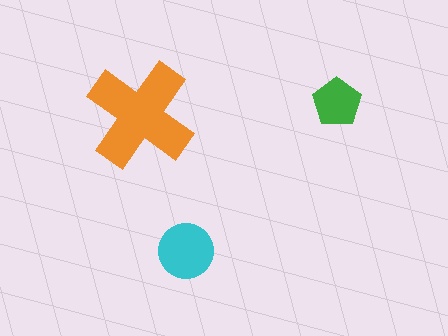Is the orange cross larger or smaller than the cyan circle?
Larger.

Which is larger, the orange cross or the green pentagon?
The orange cross.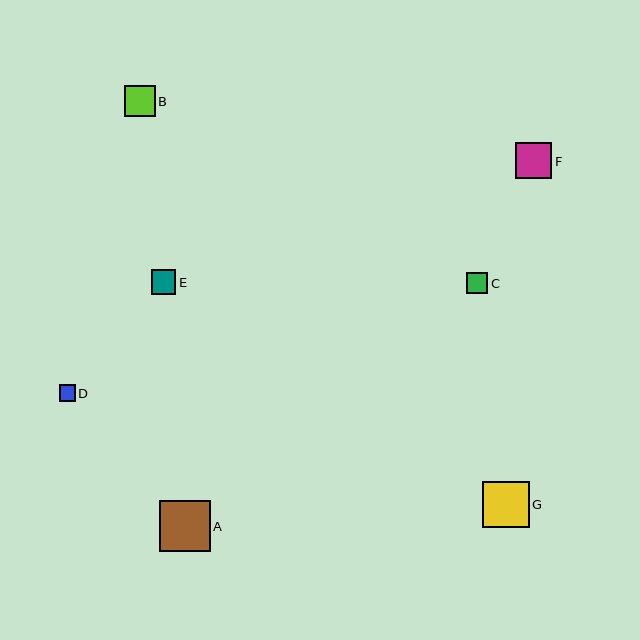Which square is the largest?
Square A is the largest with a size of approximately 51 pixels.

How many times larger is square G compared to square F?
Square G is approximately 1.3 times the size of square F.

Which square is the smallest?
Square D is the smallest with a size of approximately 16 pixels.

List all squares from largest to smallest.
From largest to smallest: A, G, F, B, E, C, D.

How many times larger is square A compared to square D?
Square A is approximately 3.1 times the size of square D.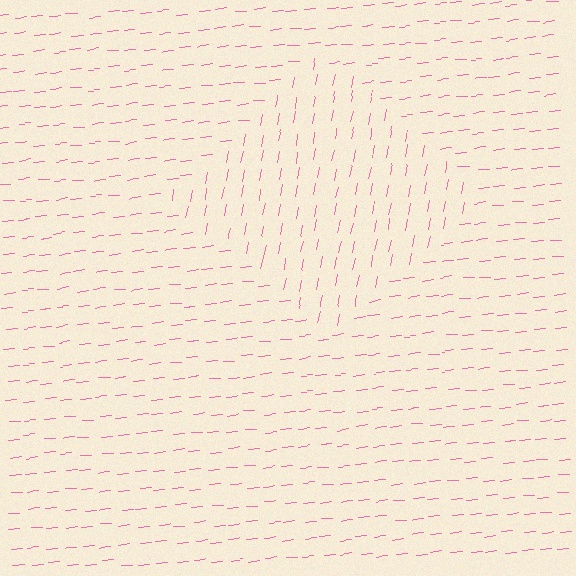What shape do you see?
I see a diamond.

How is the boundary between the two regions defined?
The boundary is defined purely by a change in line orientation (approximately 74 degrees difference). All lines are the same color and thickness.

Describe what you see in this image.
The image is filled with small pink line segments. A diamond region in the image has lines oriented differently from the surrounding lines, creating a visible texture boundary.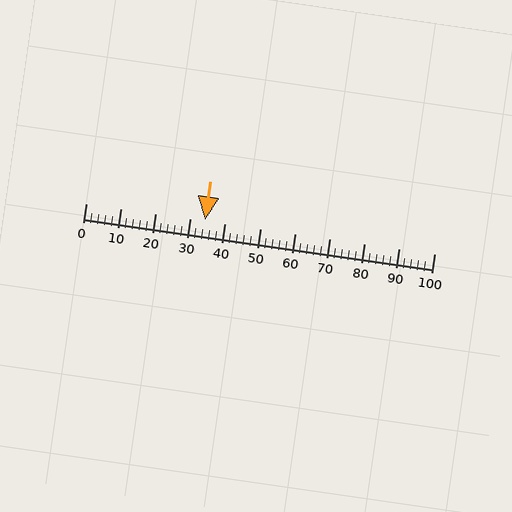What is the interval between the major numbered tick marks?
The major tick marks are spaced 10 units apart.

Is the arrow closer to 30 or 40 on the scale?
The arrow is closer to 30.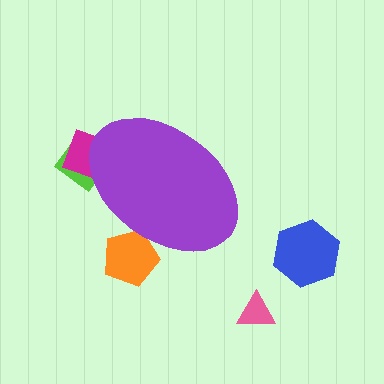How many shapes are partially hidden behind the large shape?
3 shapes are partially hidden.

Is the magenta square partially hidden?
Yes, the magenta square is partially hidden behind the purple ellipse.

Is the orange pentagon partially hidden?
Yes, the orange pentagon is partially hidden behind the purple ellipse.